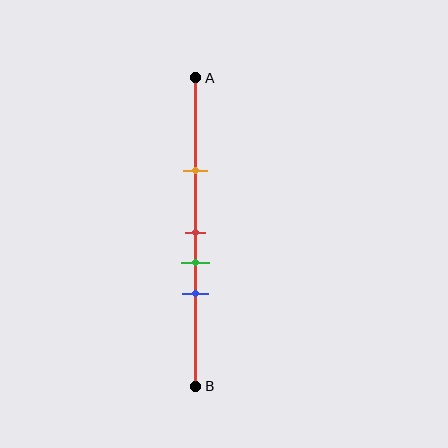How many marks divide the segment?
There are 4 marks dividing the segment.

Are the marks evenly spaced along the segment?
No, the marks are not evenly spaced.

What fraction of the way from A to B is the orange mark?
The orange mark is approximately 30% (0.3) of the way from A to B.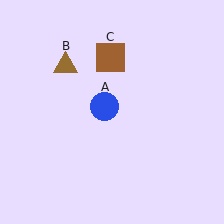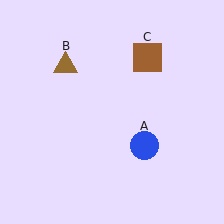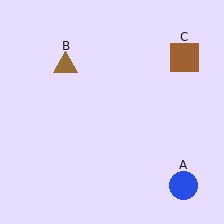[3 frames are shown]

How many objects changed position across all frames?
2 objects changed position: blue circle (object A), brown square (object C).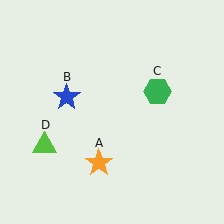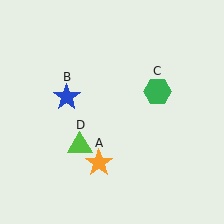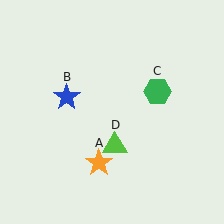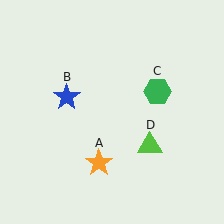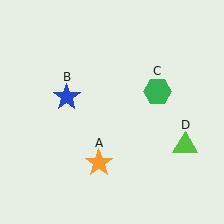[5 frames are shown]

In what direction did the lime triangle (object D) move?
The lime triangle (object D) moved right.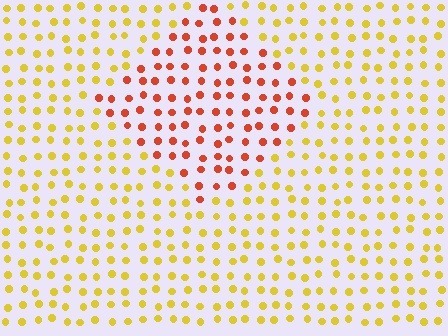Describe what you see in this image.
The image is filled with small yellow elements in a uniform arrangement. A diamond-shaped region is visible where the elements are tinted to a slightly different hue, forming a subtle color boundary.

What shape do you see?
I see a diamond.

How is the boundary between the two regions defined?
The boundary is defined purely by a slight shift in hue (about 46 degrees). Spacing, size, and orientation are identical on both sides.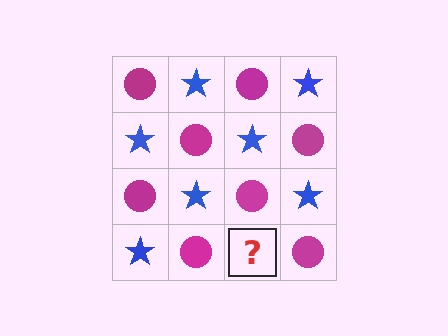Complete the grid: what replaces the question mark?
The question mark should be replaced with a blue star.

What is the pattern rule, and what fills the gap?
The rule is that it alternates magenta circle and blue star in a checkerboard pattern. The gap should be filled with a blue star.